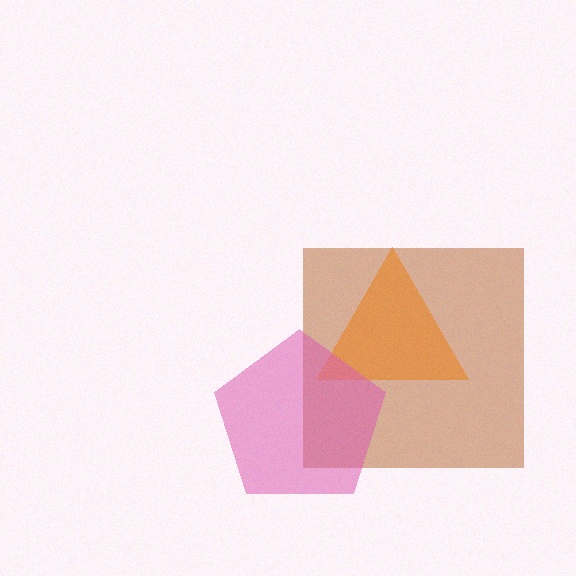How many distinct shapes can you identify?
There are 3 distinct shapes: a brown square, an orange triangle, a pink pentagon.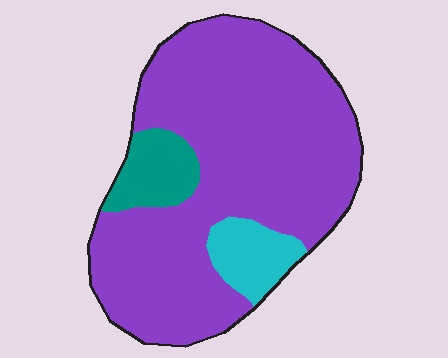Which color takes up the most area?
Purple, at roughly 80%.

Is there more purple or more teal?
Purple.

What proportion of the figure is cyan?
Cyan covers about 10% of the figure.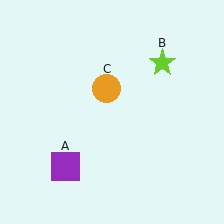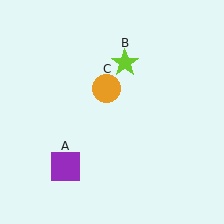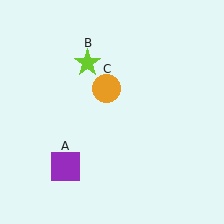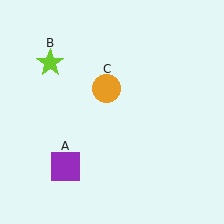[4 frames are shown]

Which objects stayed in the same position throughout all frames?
Purple square (object A) and orange circle (object C) remained stationary.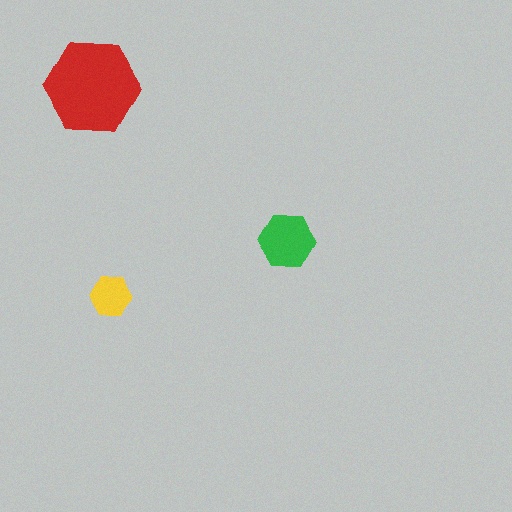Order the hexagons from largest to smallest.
the red one, the green one, the yellow one.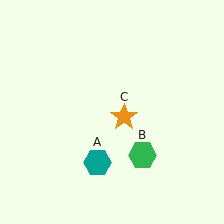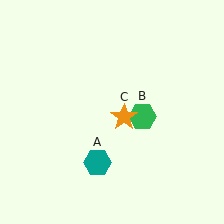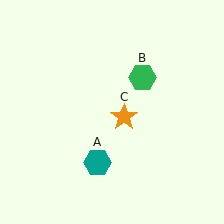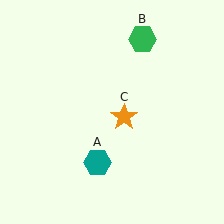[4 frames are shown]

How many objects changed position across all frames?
1 object changed position: green hexagon (object B).